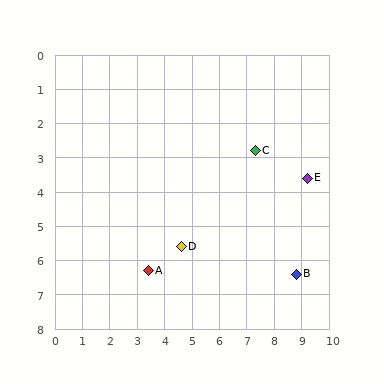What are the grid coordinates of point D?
Point D is at approximately (4.6, 5.6).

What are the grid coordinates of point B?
Point B is at approximately (8.8, 6.4).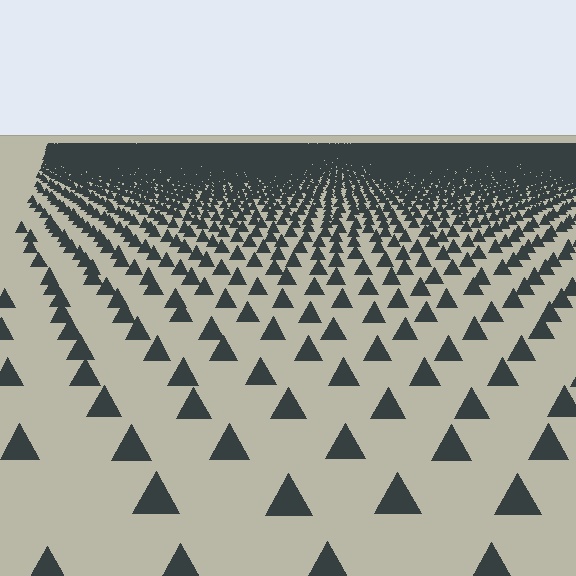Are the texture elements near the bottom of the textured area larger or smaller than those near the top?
Larger. Near the bottom, elements are closer to the viewer and appear at a bigger on-screen size.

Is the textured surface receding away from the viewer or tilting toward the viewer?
The surface is receding away from the viewer. Texture elements get smaller and denser toward the top.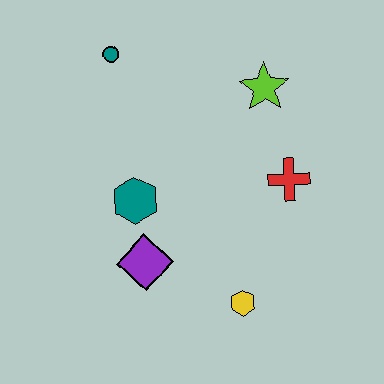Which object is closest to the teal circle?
The teal hexagon is closest to the teal circle.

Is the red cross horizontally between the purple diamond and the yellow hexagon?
No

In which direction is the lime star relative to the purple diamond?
The lime star is above the purple diamond.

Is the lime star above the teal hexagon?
Yes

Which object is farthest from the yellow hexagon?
The teal circle is farthest from the yellow hexagon.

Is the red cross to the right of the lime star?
Yes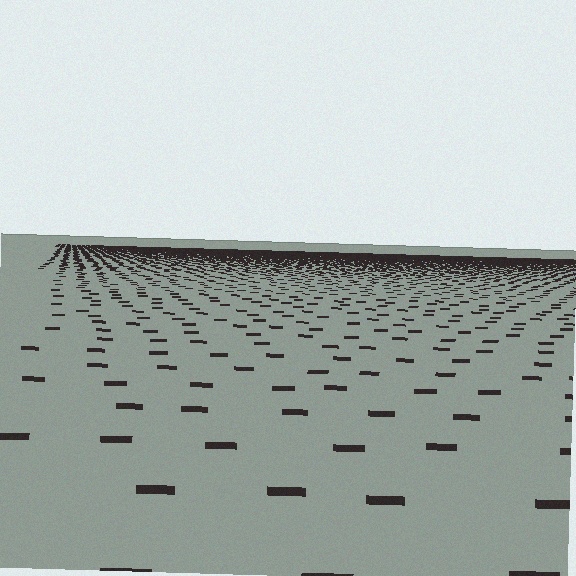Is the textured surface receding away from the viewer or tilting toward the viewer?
The surface is receding away from the viewer. Texture elements get smaller and denser toward the top.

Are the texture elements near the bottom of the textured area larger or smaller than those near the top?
Larger. Near the bottom, elements are closer to the viewer and appear at a bigger on-screen size.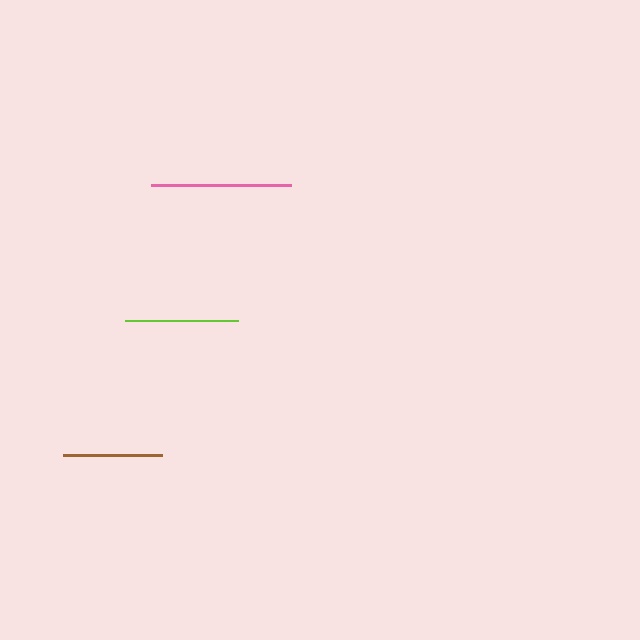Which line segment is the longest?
The pink line is the longest at approximately 139 pixels.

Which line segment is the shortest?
The brown line is the shortest at approximately 99 pixels.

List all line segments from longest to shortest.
From longest to shortest: pink, lime, brown.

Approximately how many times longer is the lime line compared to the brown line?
The lime line is approximately 1.1 times the length of the brown line.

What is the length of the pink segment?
The pink segment is approximately 139 pixels long.